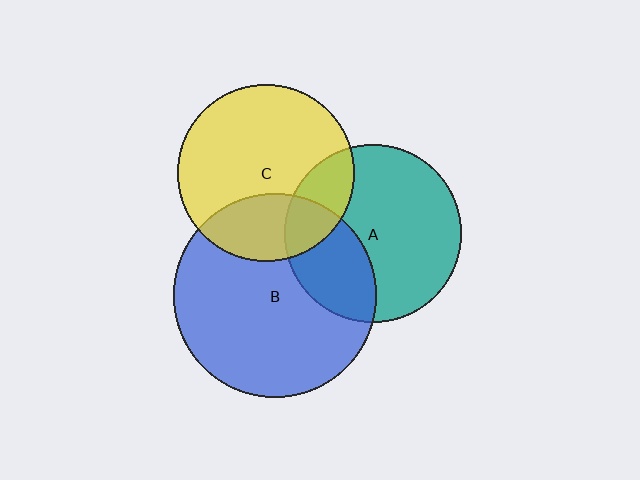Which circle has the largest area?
Circle B (blue).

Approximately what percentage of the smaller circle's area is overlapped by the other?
Approximately 30%.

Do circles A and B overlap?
Yes.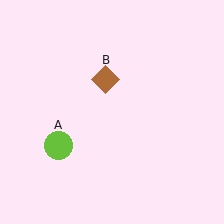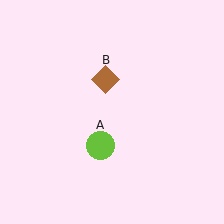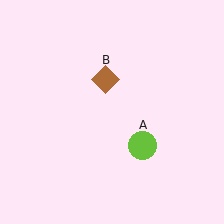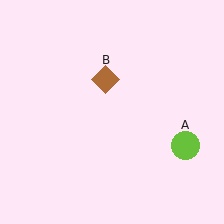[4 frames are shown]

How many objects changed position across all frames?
1 object changed position: lime circle (object A).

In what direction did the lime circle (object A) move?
The lime circle (object A) moved right.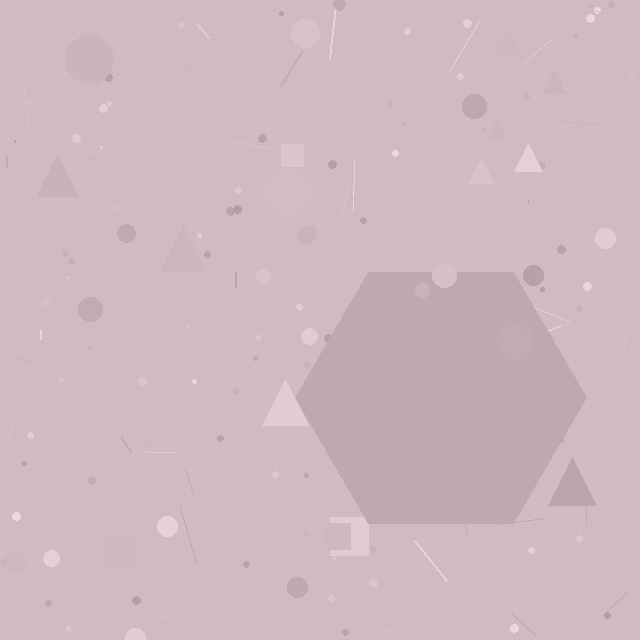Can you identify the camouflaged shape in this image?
The camouflaged shape is a hexagon.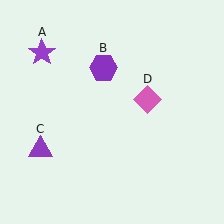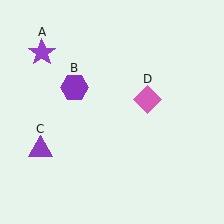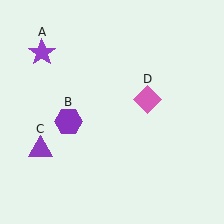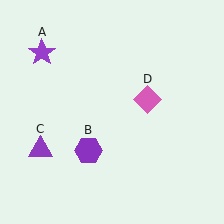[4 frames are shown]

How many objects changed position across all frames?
1 object changed position: purple hexagon (object B).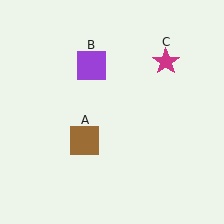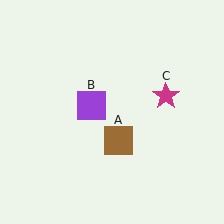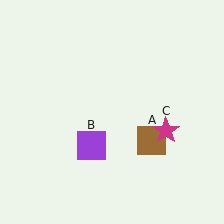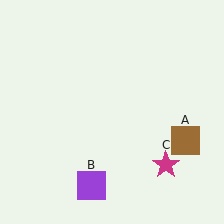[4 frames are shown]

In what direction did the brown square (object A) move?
The brown square (object A) moved right.